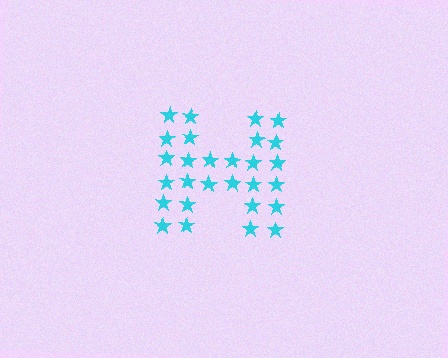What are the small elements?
The small elements are stars.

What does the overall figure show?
The overall figure shows the letter H.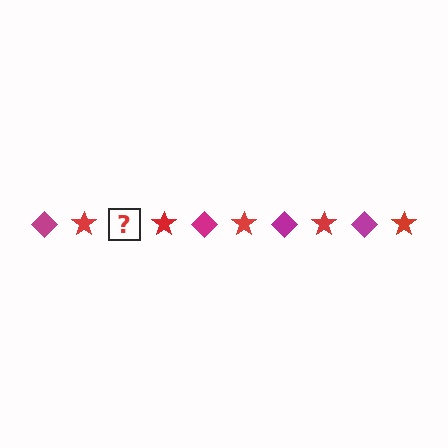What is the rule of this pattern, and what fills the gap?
The rule is that the pattern alternates between magenta diamond and red star. The gap should be filled with a magenta diamond.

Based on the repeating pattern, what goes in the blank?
The blank should be a magenta diamond.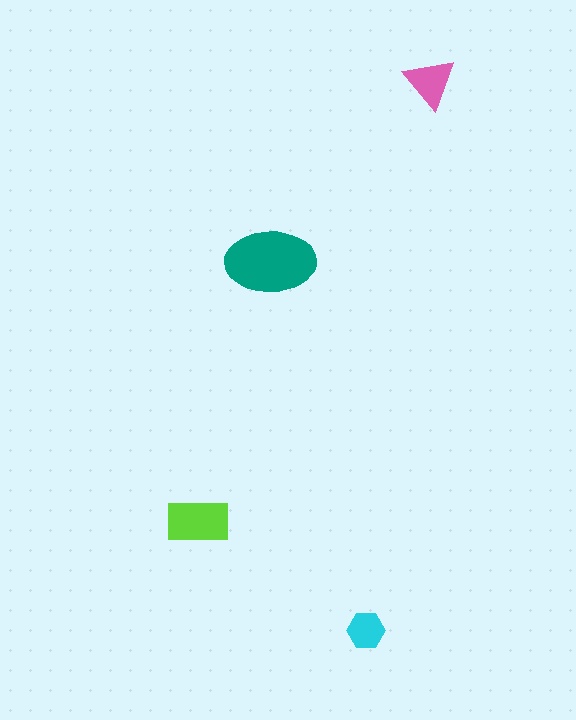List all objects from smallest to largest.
The cyan hexagon, the pink triangle, the lime rectangle, the teal ellipse.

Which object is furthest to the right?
The pink triangle is rightmost.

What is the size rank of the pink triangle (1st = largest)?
3rd.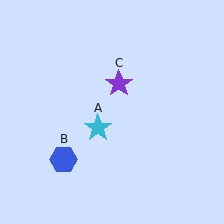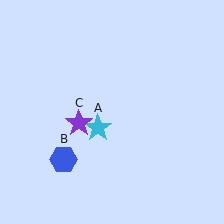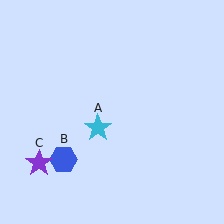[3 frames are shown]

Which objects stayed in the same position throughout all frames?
Cyan star (object A) and blue hexagon (object B) remained stationary.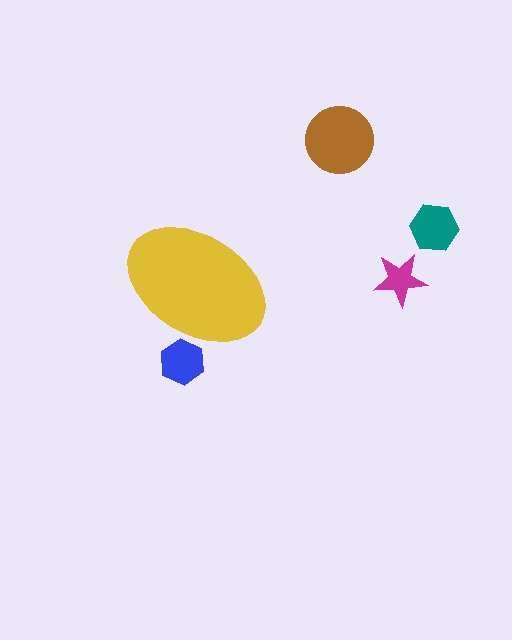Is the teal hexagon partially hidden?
No, the teal hexagon is fully visible.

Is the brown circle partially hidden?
No, the brown circle is fully visible.